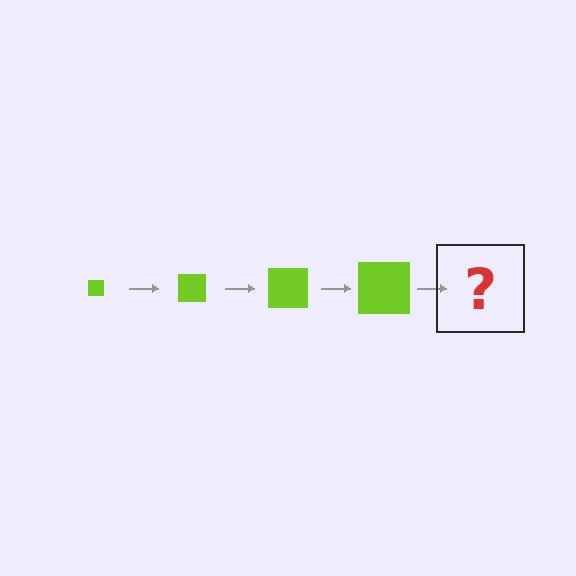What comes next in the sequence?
The next element should be a lime square, larger than the previous one.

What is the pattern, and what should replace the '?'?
The pattern is that the square gets progressively larger each step. The '?' should be a lime square, larger than the previous one.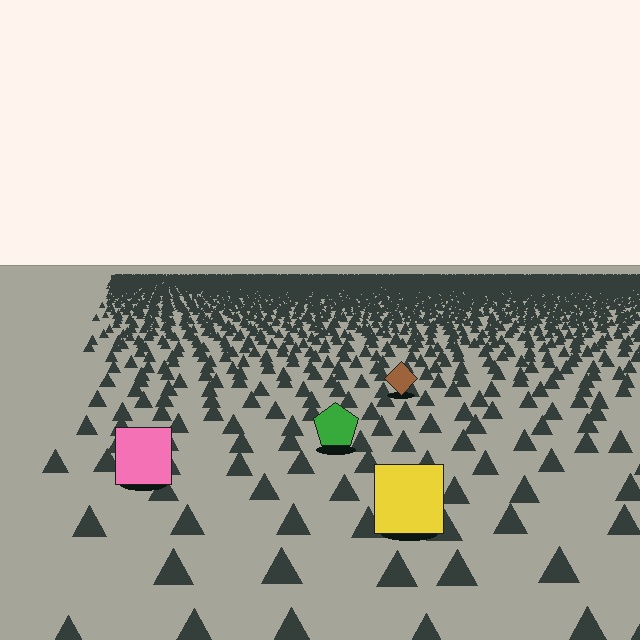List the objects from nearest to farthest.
From nearest to farthest: the yellow square, the pink square, the green pentagon, the brown diamond.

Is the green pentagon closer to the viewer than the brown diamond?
Yes. The green pentagon is closer — you can tell from the texture gradient: the ground texture is coarser near it.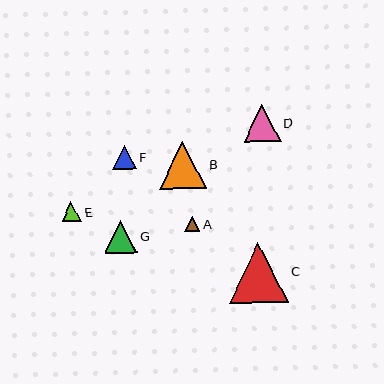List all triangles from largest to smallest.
From largest to smallest: C, B, D, G, F, E, A.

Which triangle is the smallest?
Triangle A is the smallest with a size of approximately 15 pixels.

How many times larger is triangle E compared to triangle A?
Triangle E is approximately 1.3 times the size of triangle A.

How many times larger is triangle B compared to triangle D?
Triangle B is approximately 1.3 times the size of triangle D.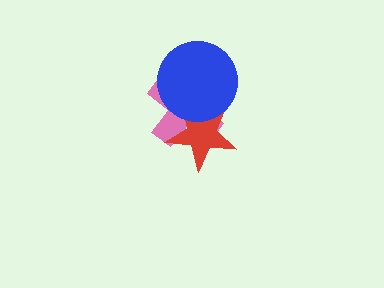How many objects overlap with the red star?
2 objects overlap with the red star.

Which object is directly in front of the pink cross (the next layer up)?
The red star is directly in front of the pink cross.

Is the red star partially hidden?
Yes, it is partially covered by another shape.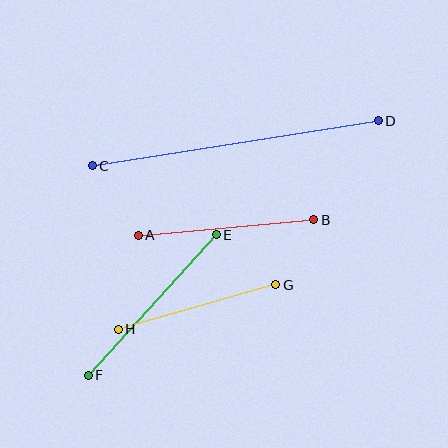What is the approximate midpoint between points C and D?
The midpoint is at approximately (235, 143) pixels.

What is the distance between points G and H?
The distance is approximately 163 pixels.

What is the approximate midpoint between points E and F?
The midpoint is at approximately (152, 305) pixels.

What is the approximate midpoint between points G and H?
The midpoint is at approximately (197, 307) pixels.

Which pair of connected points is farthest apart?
Points C and D are farthest apart.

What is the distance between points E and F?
The distance is approximately 190 pixels.